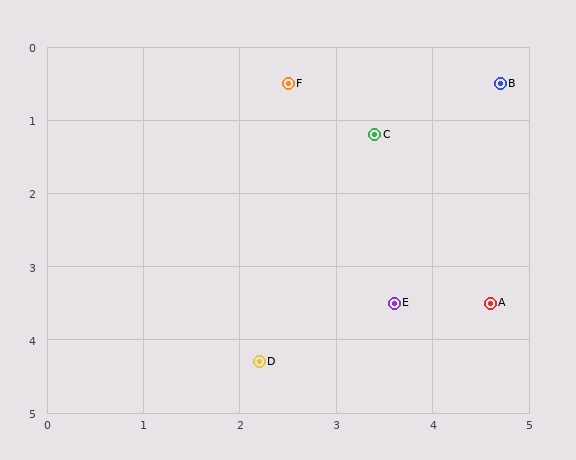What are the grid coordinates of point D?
Point D is at approximately (2.2, 4.3).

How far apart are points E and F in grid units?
Points E and F are about 3.2 grid units apart.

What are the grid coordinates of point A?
Point A is at approximately (4.6, 3.5).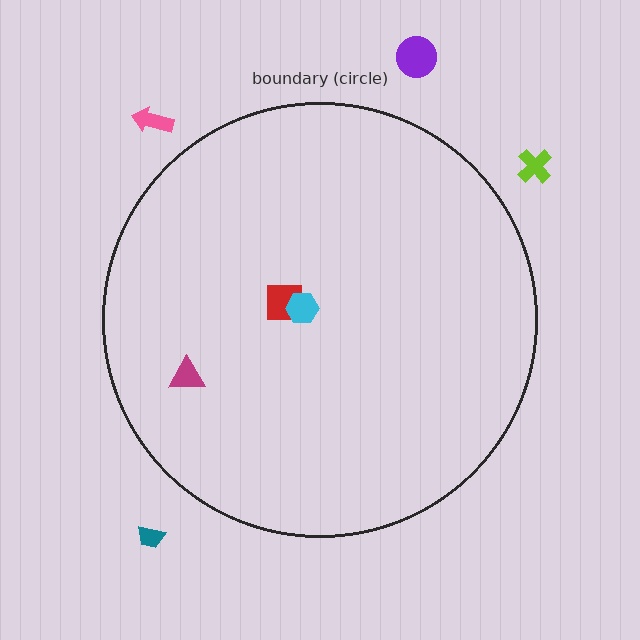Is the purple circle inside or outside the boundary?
Outside.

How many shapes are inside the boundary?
3 inside, 4 outside.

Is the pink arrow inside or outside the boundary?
Outside.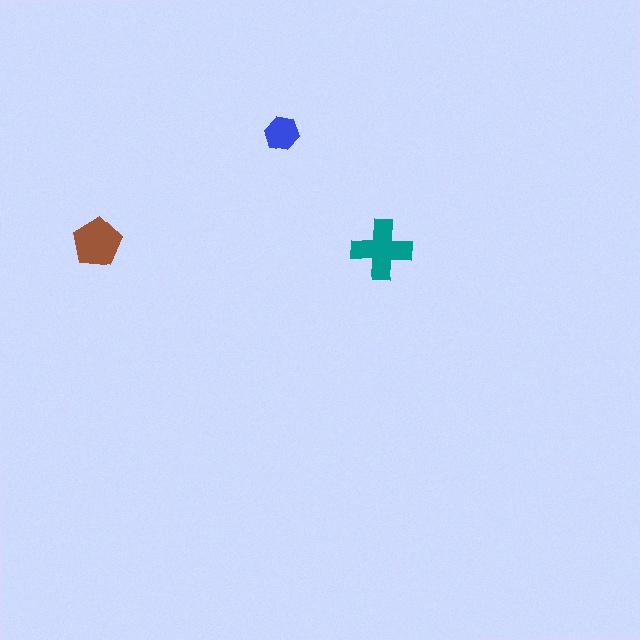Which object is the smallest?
The blue hexagon.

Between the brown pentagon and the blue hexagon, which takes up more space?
The brown pentagon.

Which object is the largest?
The teal cross.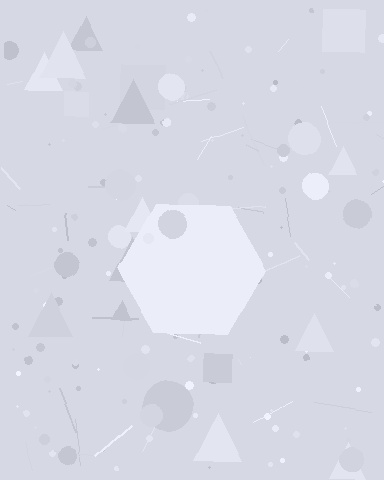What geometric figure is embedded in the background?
A hexagon is embedded in the background.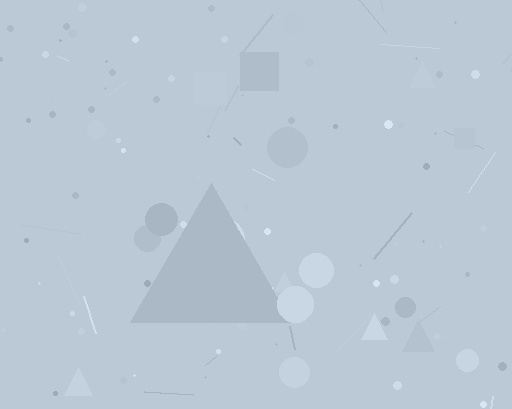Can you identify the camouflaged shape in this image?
The camouflaged shape is a triangle.